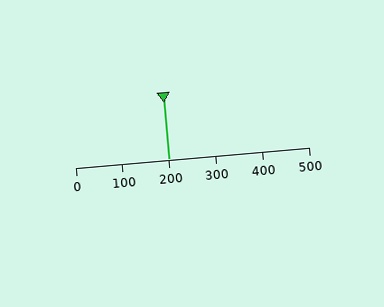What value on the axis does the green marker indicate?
The marker indicates approximately 200.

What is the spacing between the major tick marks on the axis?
The major ticks are spaced 100 apart.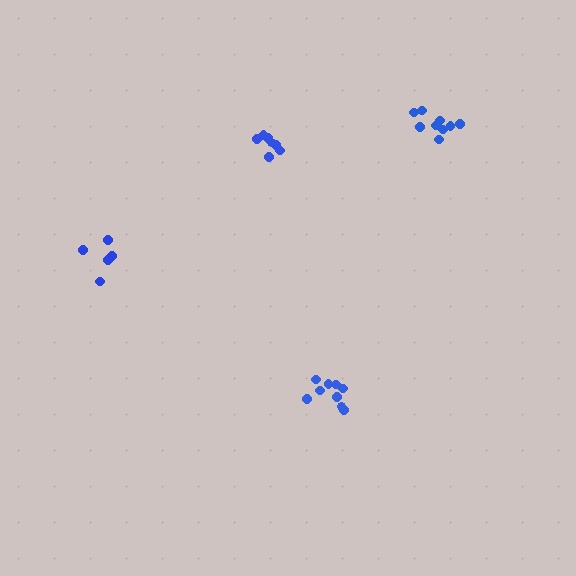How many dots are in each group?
Group 1: 5 dots, Group 2: 7 dots, Group 3: 9 dots, Group 4: 9 dots (30 total).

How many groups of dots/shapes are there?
There are 4 groups.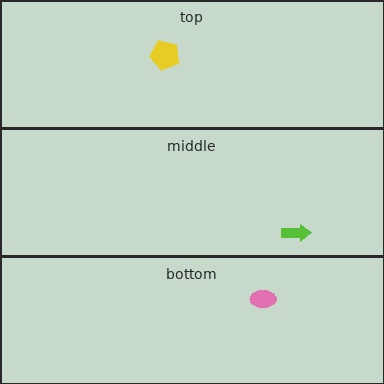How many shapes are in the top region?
1.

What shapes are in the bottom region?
The pink ellipse.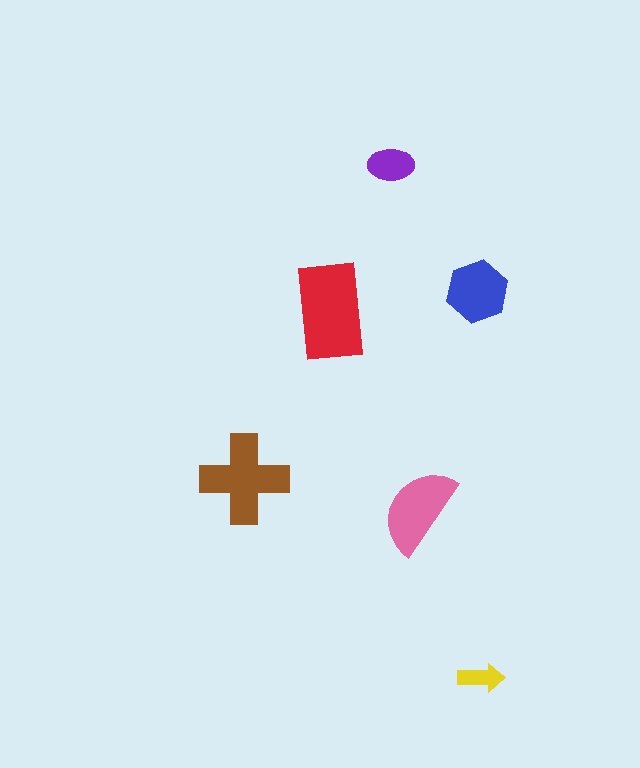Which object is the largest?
The red rectangle.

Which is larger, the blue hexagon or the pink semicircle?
The pink semicircle.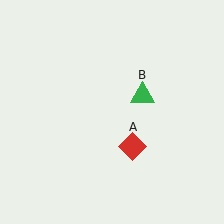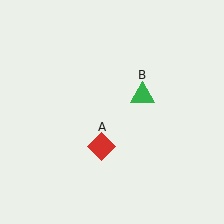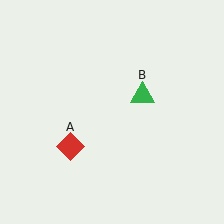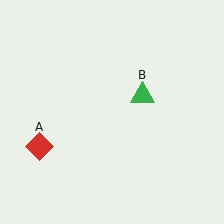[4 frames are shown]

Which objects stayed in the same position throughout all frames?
Green triangle (object B) remained stationary.